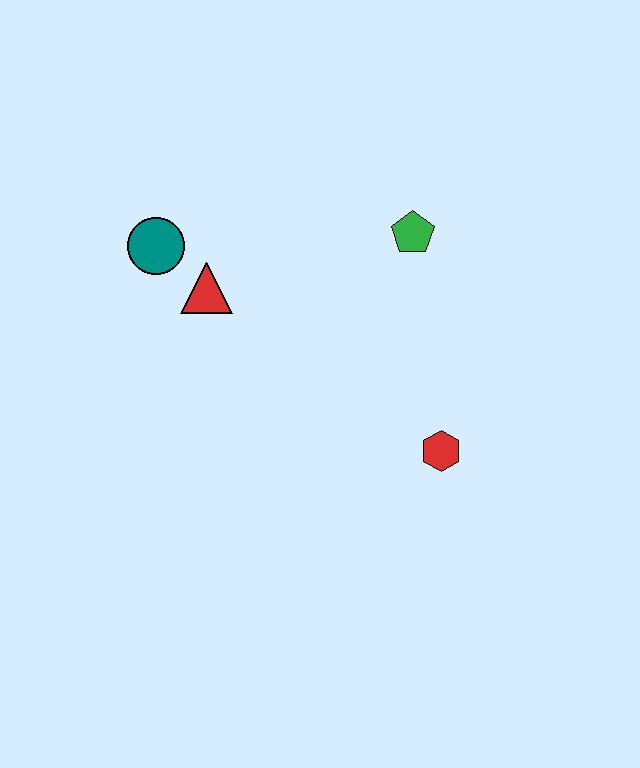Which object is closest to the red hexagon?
The green pentagon is closest to the red hexagon.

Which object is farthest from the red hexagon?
The teal circle is farthest from the red hexagon.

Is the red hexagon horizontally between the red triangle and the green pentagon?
No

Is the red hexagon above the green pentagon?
No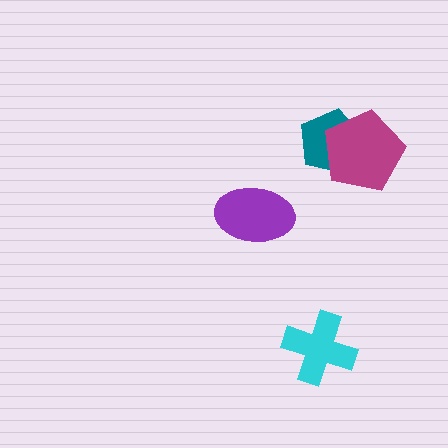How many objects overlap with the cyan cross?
0 objects overlap with the cyan cross.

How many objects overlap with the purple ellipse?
0 objects overlap with the purple ellipse.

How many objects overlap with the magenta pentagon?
1 object overlaps with the magenta pentagon.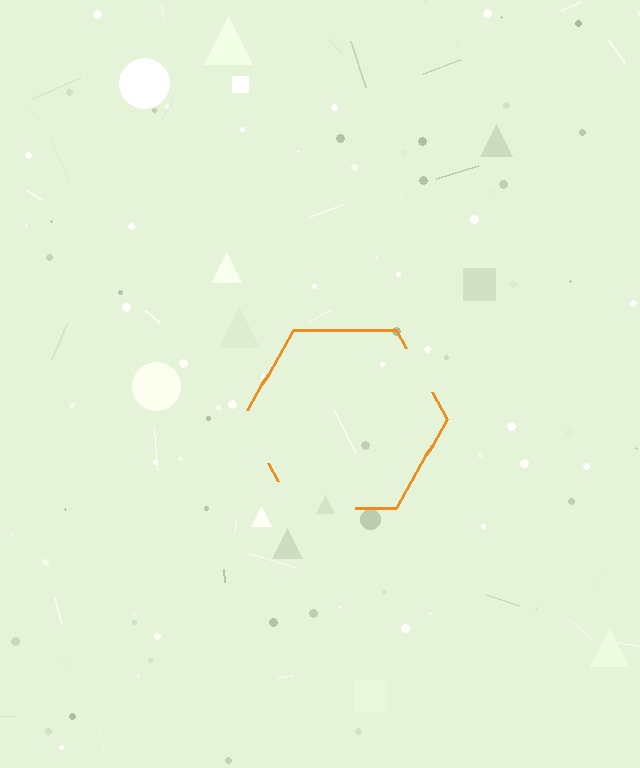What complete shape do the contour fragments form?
The contour fragments form a hexagon.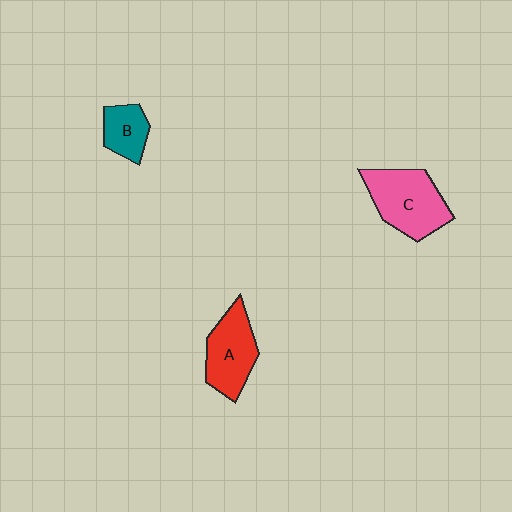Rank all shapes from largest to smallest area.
From largest to smallest: C (pink), A (red), B (teal).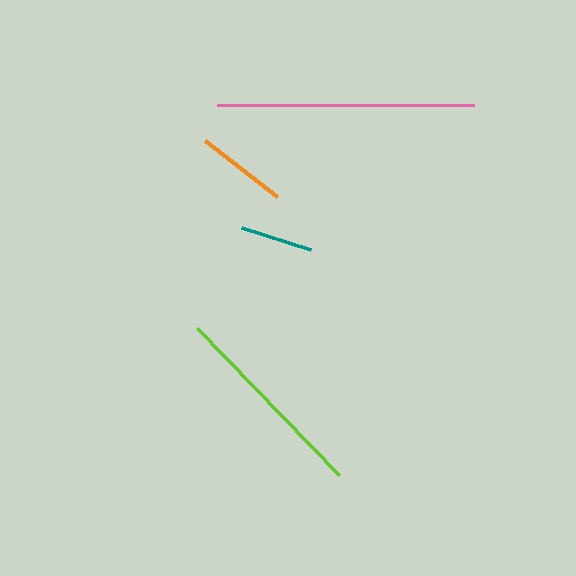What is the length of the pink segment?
The pink segment is approximately 257 pixels long.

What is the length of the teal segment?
The teal segment is approximately 72 pixels long.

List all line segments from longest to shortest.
From longest to shortest: pink, lime, orange, teal.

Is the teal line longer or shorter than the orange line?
The orange line is longer than the teal line.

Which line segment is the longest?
The pink line is the longest at approximately 257 pixels.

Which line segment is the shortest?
The teal line is the shortest at approximately 72 pixels.